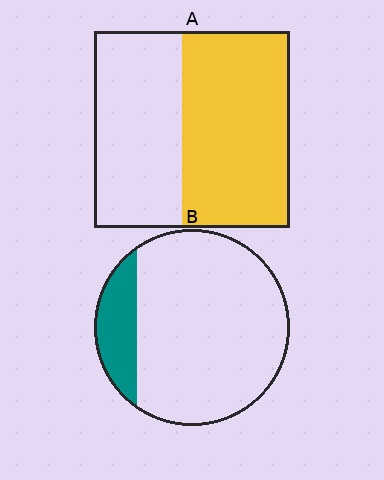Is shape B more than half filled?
No.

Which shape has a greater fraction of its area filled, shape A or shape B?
Shape A.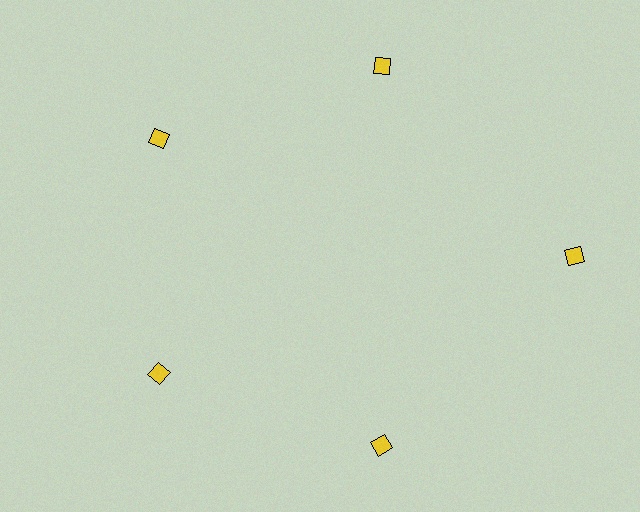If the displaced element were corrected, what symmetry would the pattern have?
It would have 5-fold rotational symmetry — the pattern would map onto itself every 72 degrees.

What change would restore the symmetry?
The symmetry would be restored by moving it inward, back onto the ring so that all 5 diamonds sit at equal angles and equal distance from the center.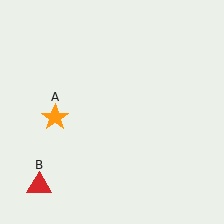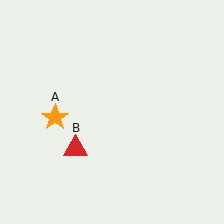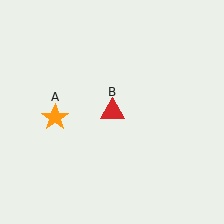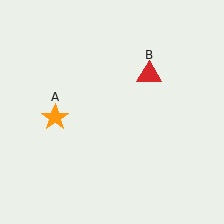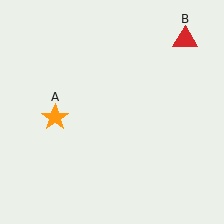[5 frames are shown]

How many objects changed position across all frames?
1 object changed position: red triangle (object B).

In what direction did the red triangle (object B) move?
The red triangle (object B) moved up and to the right.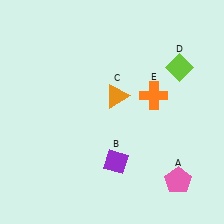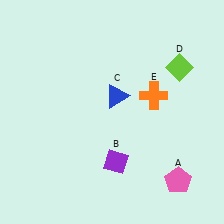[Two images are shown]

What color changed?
The triangle (C) changed from orange in Image 1 to blue in Image 2.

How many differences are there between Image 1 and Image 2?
There is 1 difference between the two images.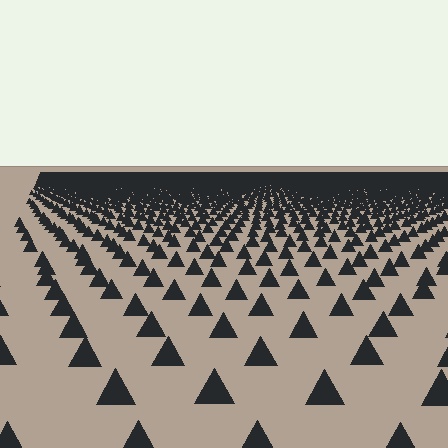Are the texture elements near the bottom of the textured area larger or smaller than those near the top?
Larger. Near the bottom, elements are closer to the viewer and appear at a bigger on-screen size.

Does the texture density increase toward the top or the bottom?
Density increases toward the top.